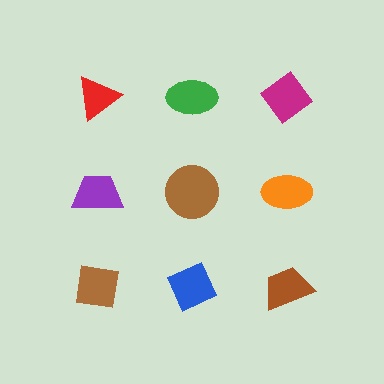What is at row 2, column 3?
An orange ellipse.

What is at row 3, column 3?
A brown trapezoid.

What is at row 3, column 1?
A brown square.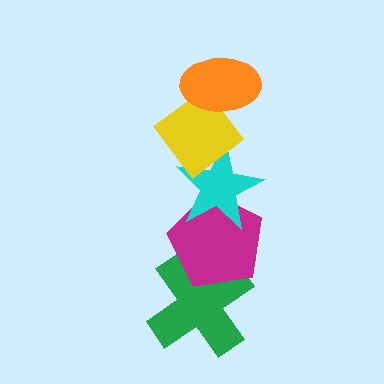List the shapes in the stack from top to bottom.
From top to bottom: the orange ellipse, the yellow diamond, the cyan star, the magenta pentagon, the green cross.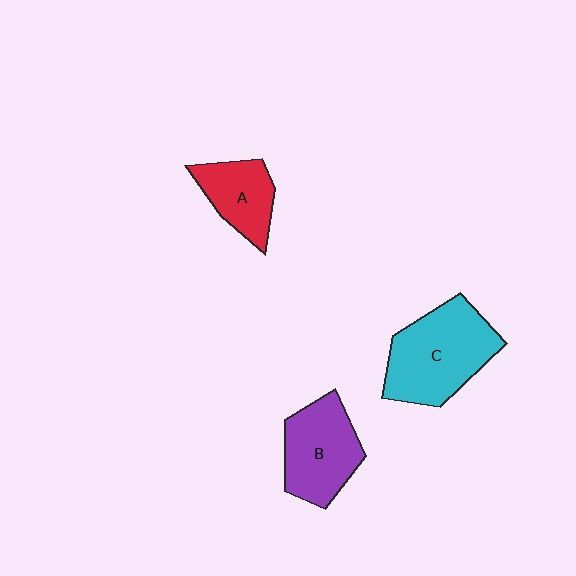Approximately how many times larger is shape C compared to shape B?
Approximately 1.3 times.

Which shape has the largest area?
Shape C (cyan).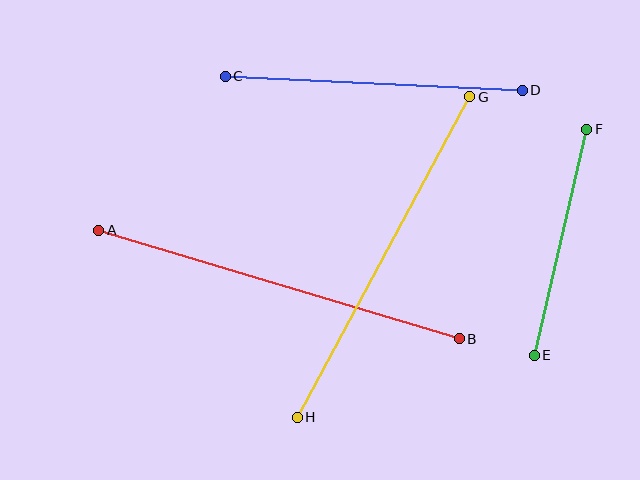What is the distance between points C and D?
The distance is approximately 298 pixels.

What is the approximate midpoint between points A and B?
The midpoint is at approximately (279, 285) pixels.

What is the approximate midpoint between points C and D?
The midpoint is at approximately (374, 83) pixels.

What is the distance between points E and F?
The distance is approximately 232 pixels.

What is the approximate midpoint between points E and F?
The midpoint is at approximately (560, 242) pixels.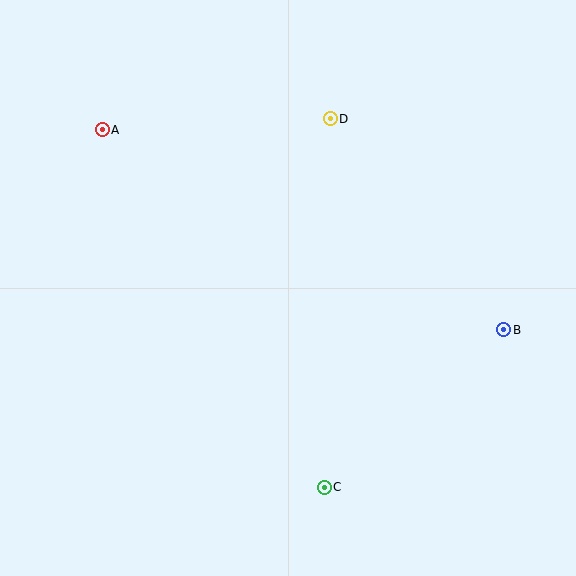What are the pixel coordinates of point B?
Point B is at (504, 330).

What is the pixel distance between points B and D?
The distance between B and D is 273 pixels.